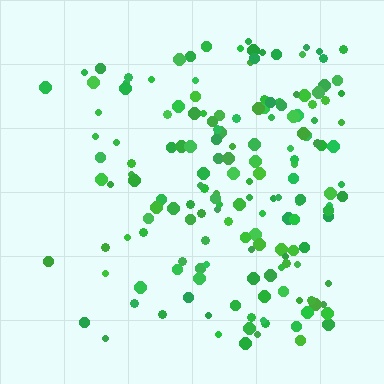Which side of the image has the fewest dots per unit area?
The left.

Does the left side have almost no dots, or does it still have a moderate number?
Still a moderate number, just noticeably fewer than the right.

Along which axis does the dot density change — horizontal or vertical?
Horizontal.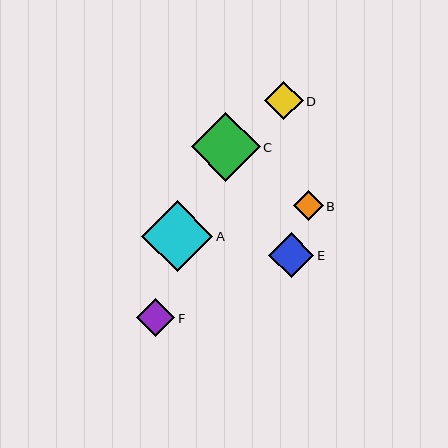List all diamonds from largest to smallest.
From largest to smallest: A, C, E, D, F, B.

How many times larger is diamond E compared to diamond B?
Diamond E is approximately 1.5 times the size of diamond B.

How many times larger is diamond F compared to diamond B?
Diamond F is approximately 1.3 times the size of diamond B.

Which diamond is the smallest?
Diamond B is the smallest with a size of approximately 30 pixels.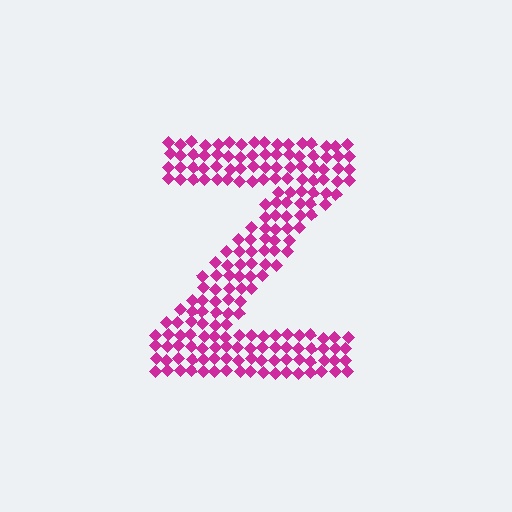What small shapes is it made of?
It is made of small diamonds.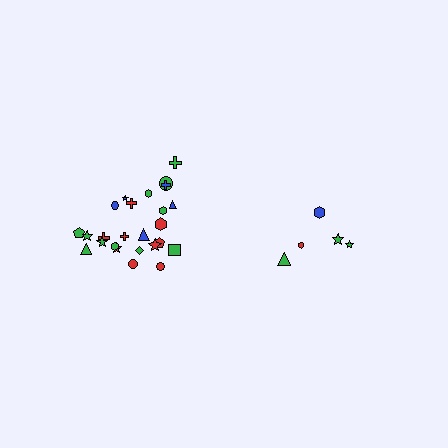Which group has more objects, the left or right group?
The left group.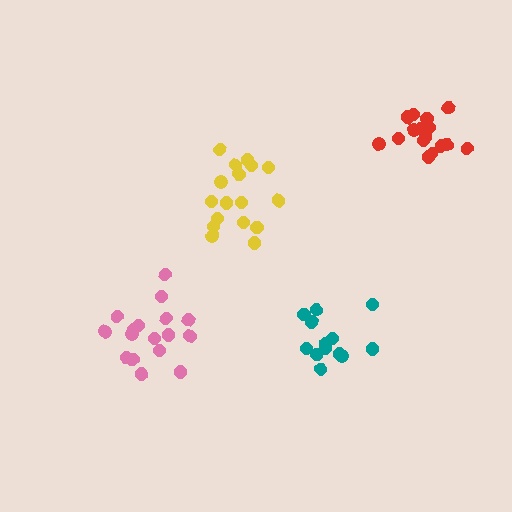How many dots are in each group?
Group 1: 17 dots, Group 2: 17 dots, Group 3: 17 dots, Group 4: 13 dots (64 total).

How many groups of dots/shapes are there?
There are 4 groups.